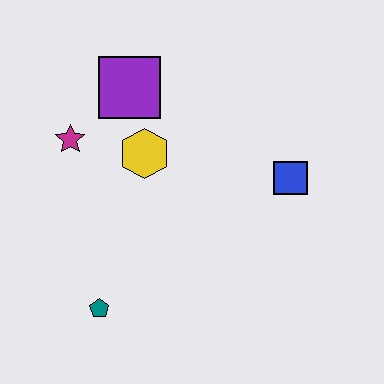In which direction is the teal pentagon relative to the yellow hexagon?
The teal pentagon is below the yellow hexagon.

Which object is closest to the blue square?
The yellow hexagon is closest to the blue square.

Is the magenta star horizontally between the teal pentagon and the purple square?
No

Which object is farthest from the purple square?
The teal pentagon is farthest from the purple square.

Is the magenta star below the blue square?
No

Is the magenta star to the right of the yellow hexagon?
No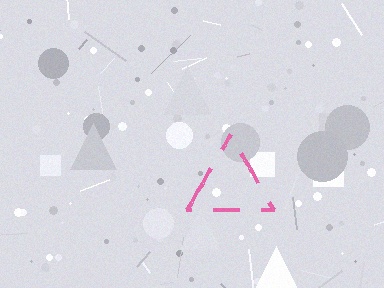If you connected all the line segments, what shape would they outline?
They would outline a triangle.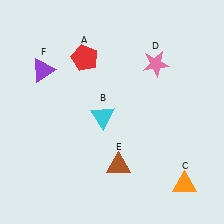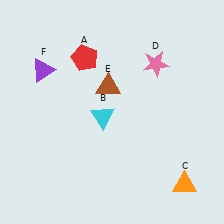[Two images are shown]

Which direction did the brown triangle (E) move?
The brown triangle (E) moved up.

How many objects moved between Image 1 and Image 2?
1 object moved between the two images.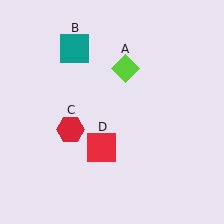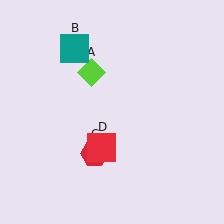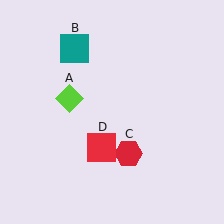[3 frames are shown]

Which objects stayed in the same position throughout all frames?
Teal square (object B) and red square (object D) remained stationary.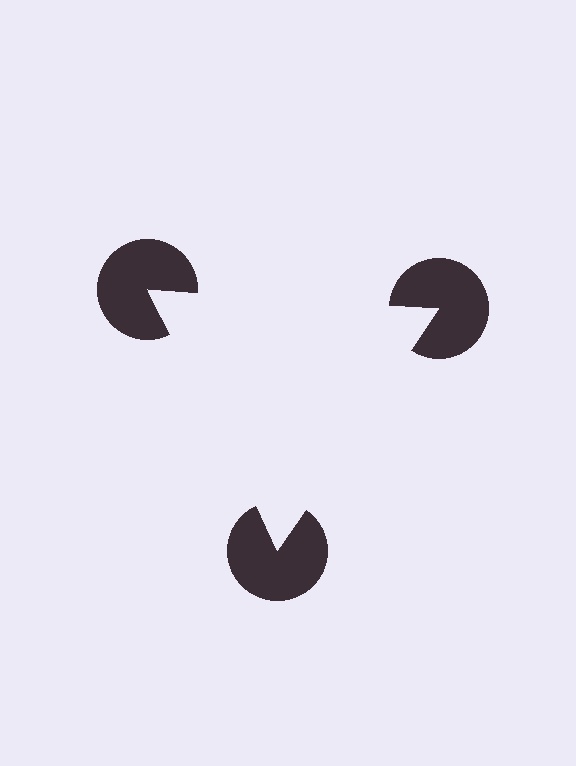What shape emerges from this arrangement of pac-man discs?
An illusory triangle — its edges are inferred from the aligned wedge cuts in the pac-man discs, not physically drawn.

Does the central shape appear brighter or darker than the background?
It typically appears slightly brighter than the background, even though no actual brightness change is drawn.